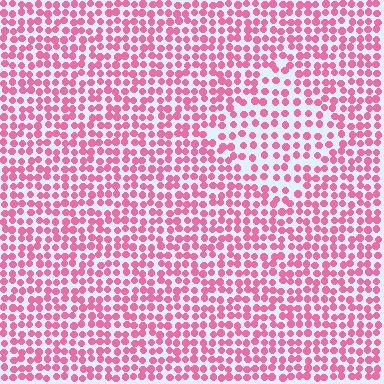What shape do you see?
I see a diamond.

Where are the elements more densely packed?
The elements are more densely packed outside the diamond boundary.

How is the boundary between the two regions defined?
The boundary is defined by a change in element density (approximately 1.6x ratio). All elements are the same color, size, and shape.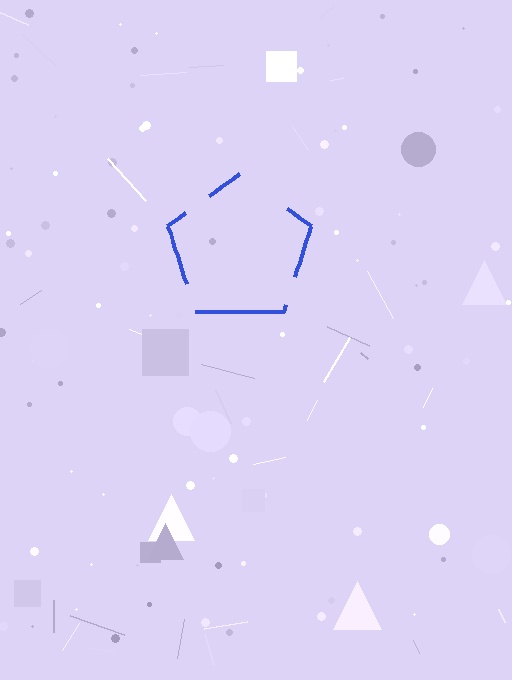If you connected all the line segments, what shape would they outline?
They would outline a pentagon.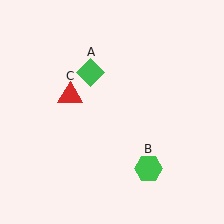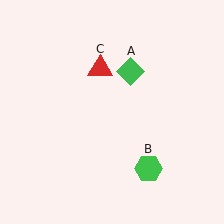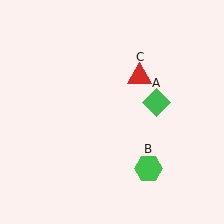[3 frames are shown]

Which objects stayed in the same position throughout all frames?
Green hexagon (object B) remained stationary.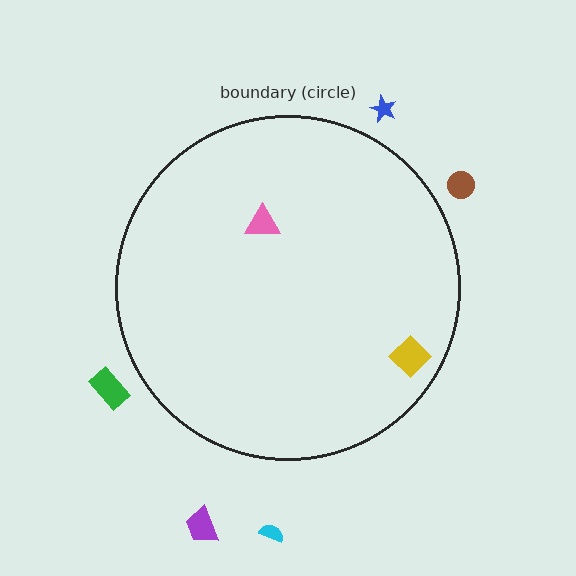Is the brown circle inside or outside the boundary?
Outside.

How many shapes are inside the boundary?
2 inside, 5 outside.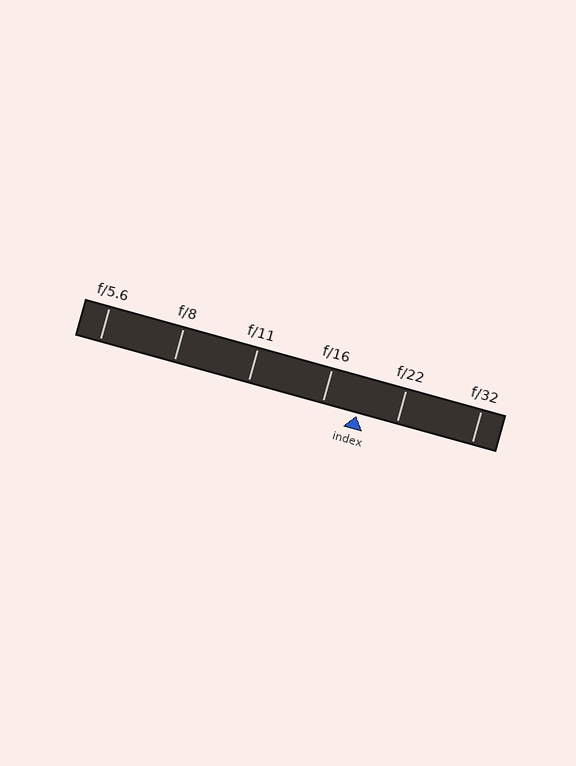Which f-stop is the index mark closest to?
The index mark is closest to f/16.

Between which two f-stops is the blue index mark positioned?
The index mark is between f/16 and f/22.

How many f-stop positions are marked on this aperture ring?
There are 6 f-stop positions marked.